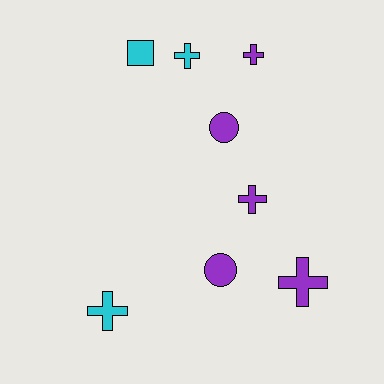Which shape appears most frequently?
Cross, with 5 objects.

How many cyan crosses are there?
There are 2 cyan crosses.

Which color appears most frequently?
Purple, with 5 objects.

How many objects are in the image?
There are 8 objects.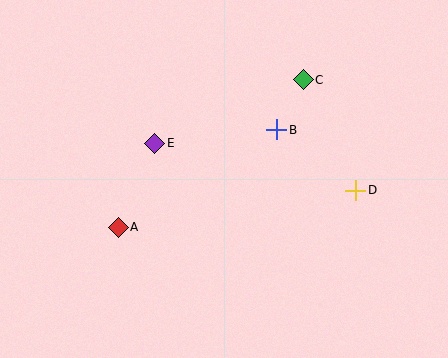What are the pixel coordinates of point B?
Point B is at (277, 130).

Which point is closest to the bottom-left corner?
Point A is closest to the bottom-left corner.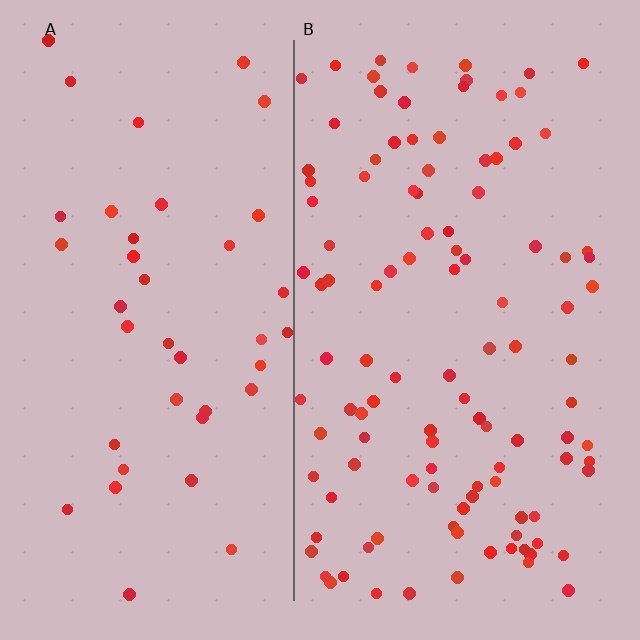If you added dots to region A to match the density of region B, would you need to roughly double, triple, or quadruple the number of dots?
Approximately triple.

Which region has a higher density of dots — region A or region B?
B (the right).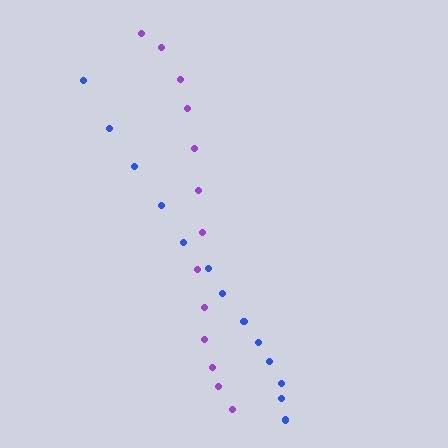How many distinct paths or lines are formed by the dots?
There are 2 distinct paths.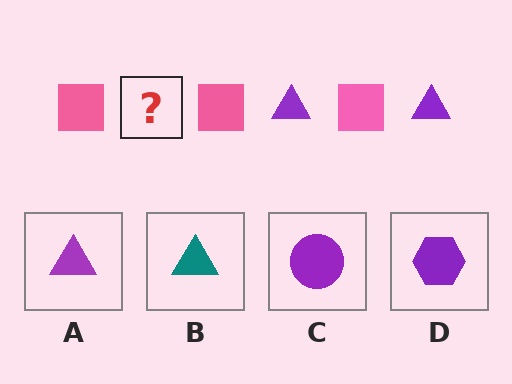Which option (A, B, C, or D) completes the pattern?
A.